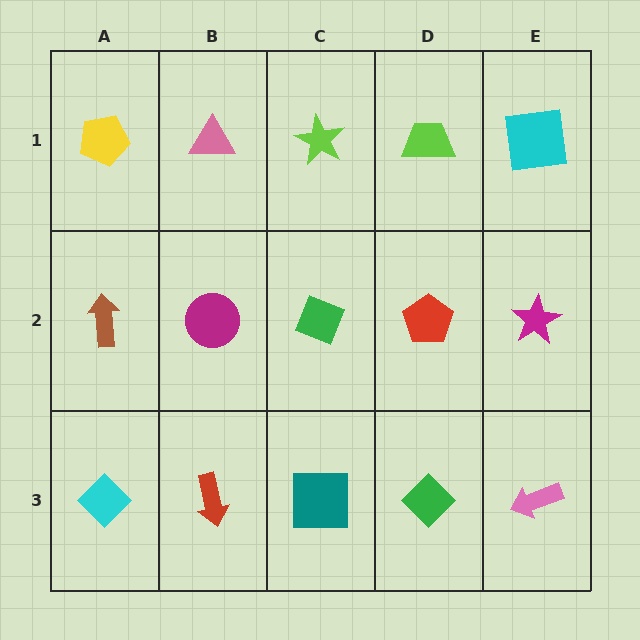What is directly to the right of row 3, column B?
A teal square.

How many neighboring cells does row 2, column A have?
3.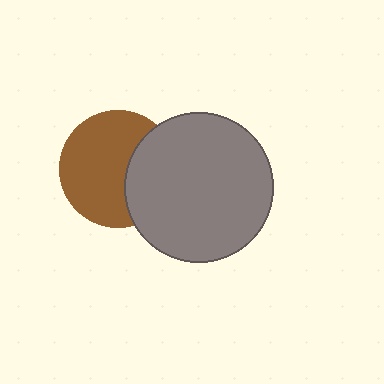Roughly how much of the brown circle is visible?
Most of it is visible (roughly 66%).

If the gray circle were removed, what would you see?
You would see the complete brown circle.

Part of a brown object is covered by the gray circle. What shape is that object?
It is a circle.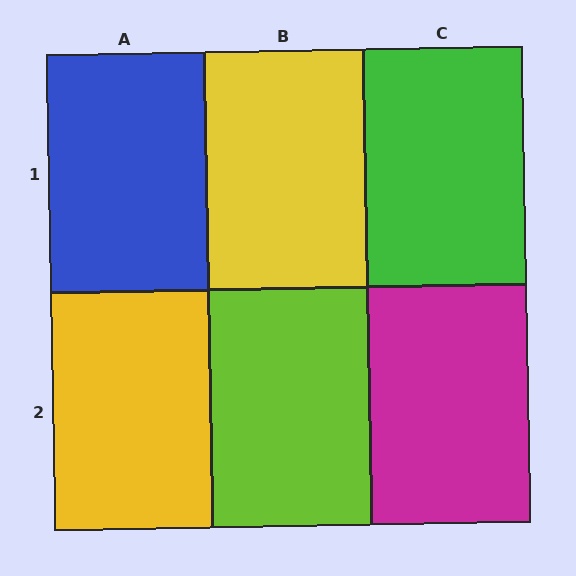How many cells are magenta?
1 cell is magenta.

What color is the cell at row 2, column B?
Lime.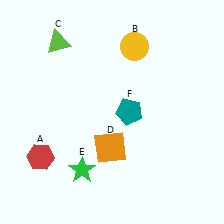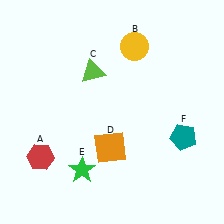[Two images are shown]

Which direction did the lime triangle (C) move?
The lime triangle (C) moved right.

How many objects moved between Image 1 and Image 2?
2 objects moved between the two images.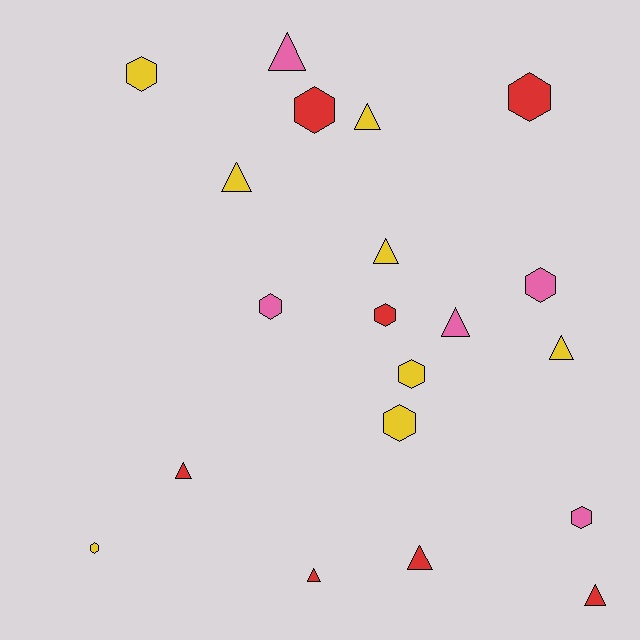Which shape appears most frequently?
Triangle, with 10 objects.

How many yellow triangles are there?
There are 4 yellow triangles.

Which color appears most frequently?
Yellow, with 8 objects.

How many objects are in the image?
There are 20 objects.